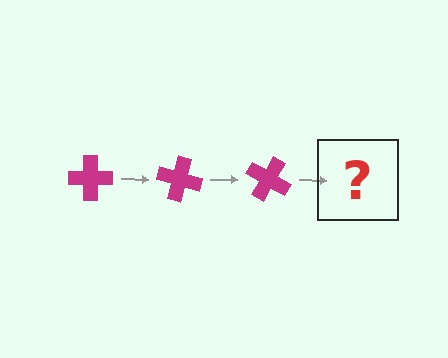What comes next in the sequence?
The next element should be a magenta cross rotated 45 degrees.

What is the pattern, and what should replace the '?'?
The pattern is that the cross rotates 15 degrees each step. The '?' should be a magenta cross rotated 45 degrees.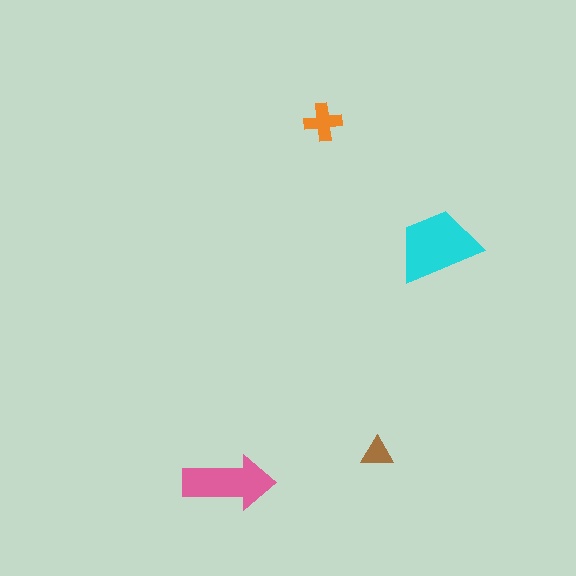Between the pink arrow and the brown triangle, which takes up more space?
The pink arrow.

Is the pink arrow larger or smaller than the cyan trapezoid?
Smaller.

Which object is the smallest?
The brown triangle.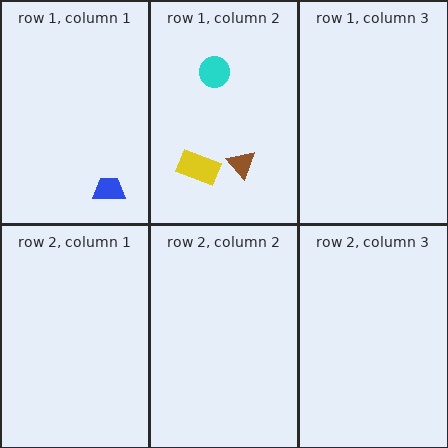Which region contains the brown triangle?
The row 1, column 2 region.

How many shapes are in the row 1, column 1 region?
1.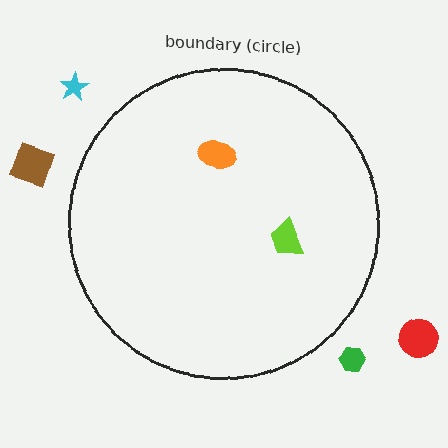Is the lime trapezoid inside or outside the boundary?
Inside.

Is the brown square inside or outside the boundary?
Outside.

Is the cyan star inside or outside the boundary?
Outside.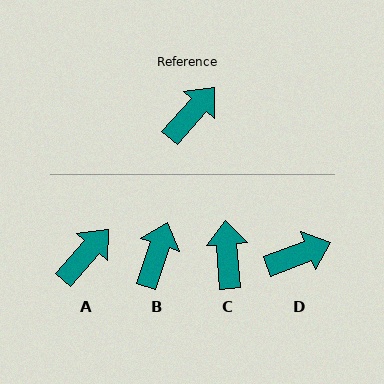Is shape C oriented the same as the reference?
No, it is off by about 45 degrees.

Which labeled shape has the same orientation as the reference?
A.